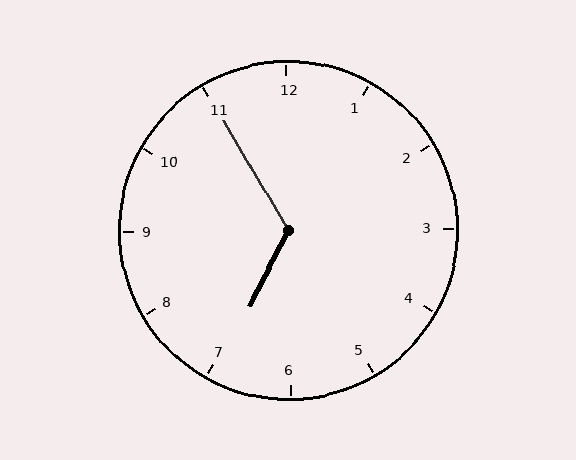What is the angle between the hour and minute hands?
Approximately 122 degrees.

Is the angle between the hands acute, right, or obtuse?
It is obtuse.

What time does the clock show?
6:55.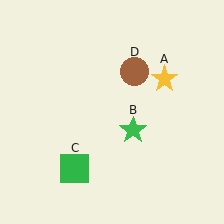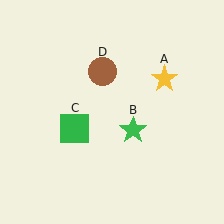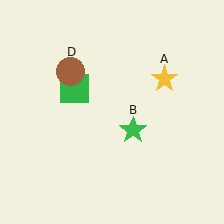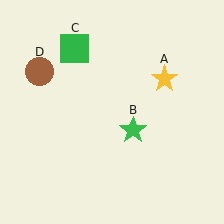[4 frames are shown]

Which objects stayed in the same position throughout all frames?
Yellow star (object A) and green star (object B) remained stationary.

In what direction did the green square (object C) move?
The green square (object C) moved up.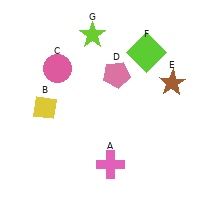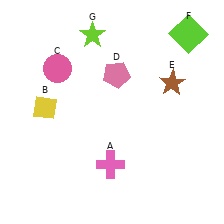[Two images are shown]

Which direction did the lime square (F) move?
The lime square (F) moved right.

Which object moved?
The lime square (F) moved right.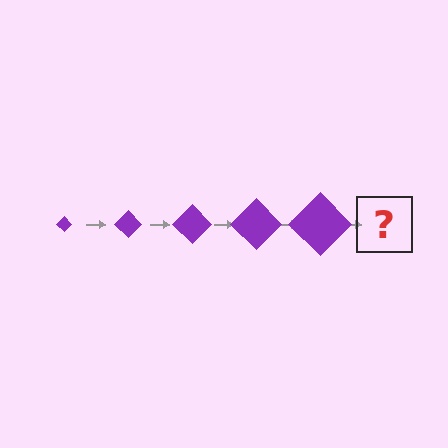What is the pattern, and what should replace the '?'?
The pattern is that the diamond gets progressively larger each step. The '?' should be a purple diamond, larger than the previous one.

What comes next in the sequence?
The next element should be a purple diamond, larger than the previous one.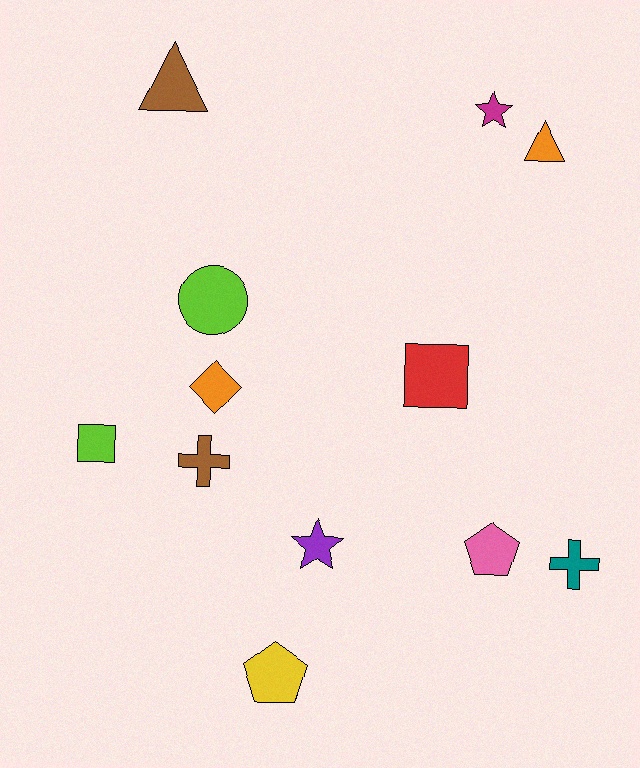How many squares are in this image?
There are 2 squares.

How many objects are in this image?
There are 12 objects.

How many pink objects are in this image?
There is 1 pink object.